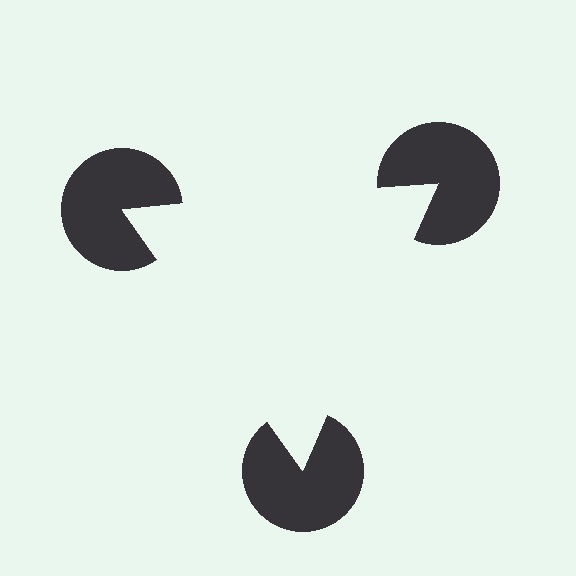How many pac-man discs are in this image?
There are 3 — one at each vertex of the illusory triangle.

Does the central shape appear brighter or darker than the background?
It typically appears slightly brighter than the background, even though no actual brightness change is drawn.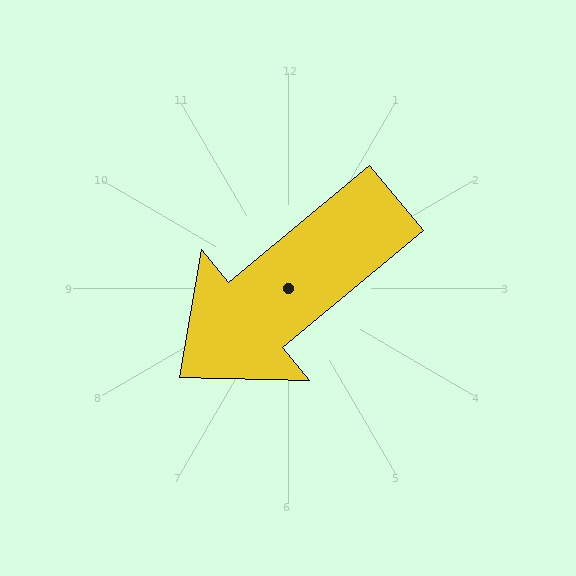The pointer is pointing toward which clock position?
Roughly 8 o'clock.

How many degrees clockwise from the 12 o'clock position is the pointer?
Approximately 230 degrees.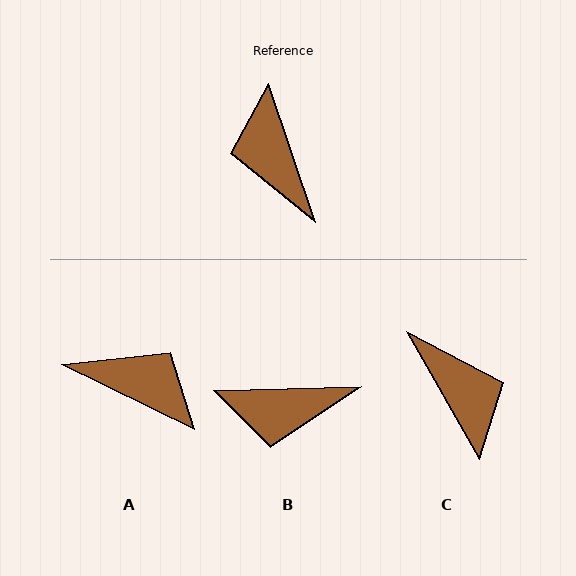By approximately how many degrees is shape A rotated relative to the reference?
Approximately 135 degrees clockwise.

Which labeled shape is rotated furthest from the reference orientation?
C, about 169 degrees away.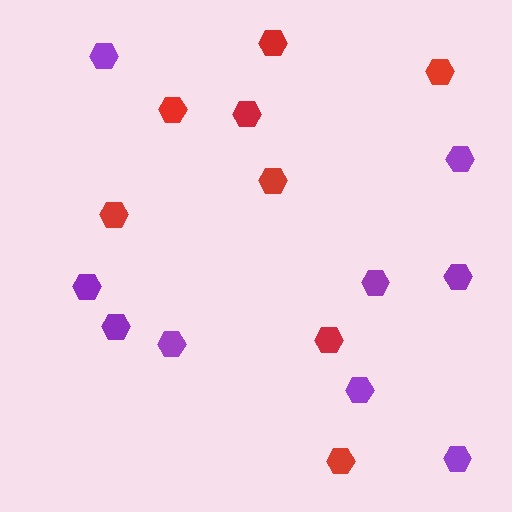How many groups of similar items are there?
There are 2 groups: one group of purple hexagons (9) and one group of red hexagons (8).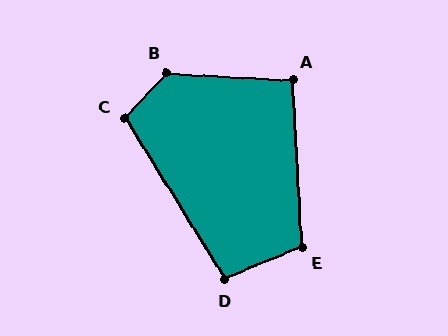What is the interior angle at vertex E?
Approximately 109 degrees (obtuse).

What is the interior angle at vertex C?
Approximately 106 degrees (obtuse).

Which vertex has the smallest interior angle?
A, at approximately 96 degrees.